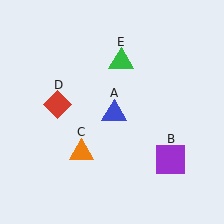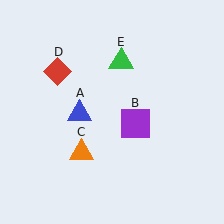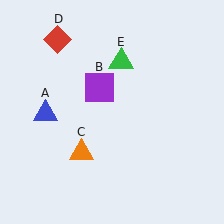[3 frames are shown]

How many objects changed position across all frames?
3 objects changed position: blue triangle (object A), purple square (object B), red diamond (object D).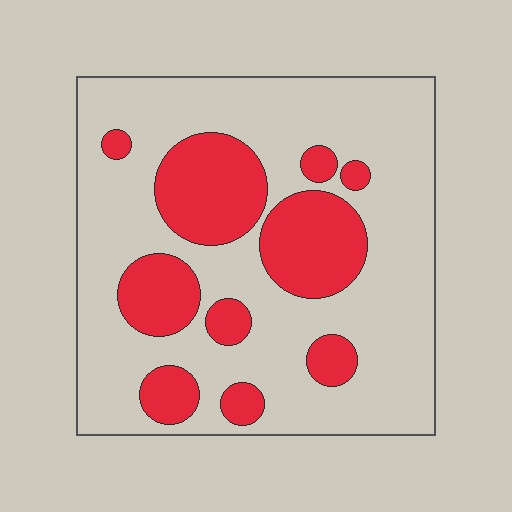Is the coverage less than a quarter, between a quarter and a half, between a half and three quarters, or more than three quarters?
Between a quarter and a half.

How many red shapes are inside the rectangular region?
10.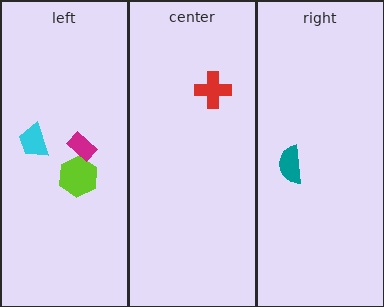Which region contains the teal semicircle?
The right region.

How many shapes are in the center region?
1.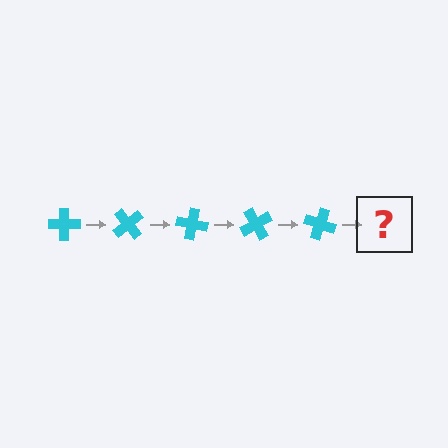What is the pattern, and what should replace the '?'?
The pattern is that the cross rotates 50 degrees each step. The '?' should be a cyan cross rotated 250 degrees.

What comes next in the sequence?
The next element should be a cyan cross rotated 250 degrees.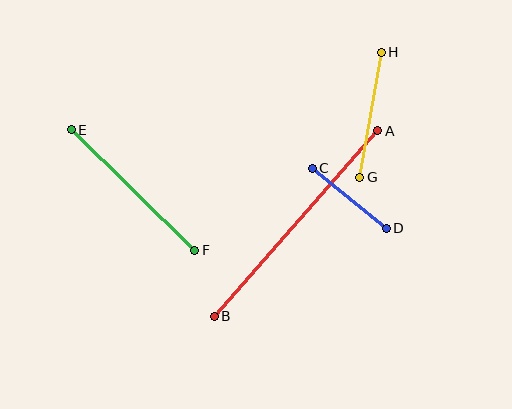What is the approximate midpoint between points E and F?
The midpoint is at approximately (133, 190) pixels.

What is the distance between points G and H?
The distance is approximately 127 pixels.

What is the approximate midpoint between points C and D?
The midpoint is at approximately (349, 198) pixels.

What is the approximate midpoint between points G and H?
The midpoint is at approximately (371, 115) pixels.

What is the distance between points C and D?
The distance is approximately 95 pixels.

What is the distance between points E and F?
The distance is approximately 172 pixels.